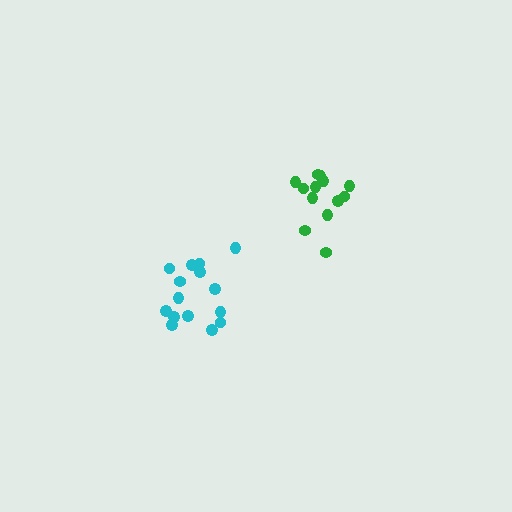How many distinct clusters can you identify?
There are 2 distinct clusters.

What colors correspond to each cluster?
The clusters are colored: green, cyan.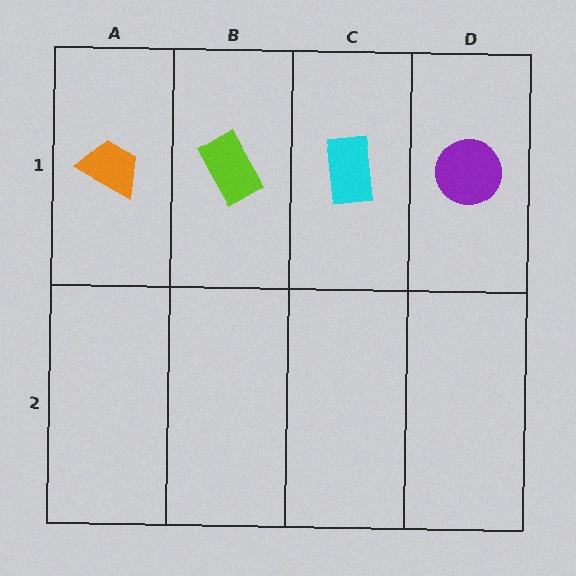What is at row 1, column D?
A purple circle.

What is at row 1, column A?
An orange trapezoid.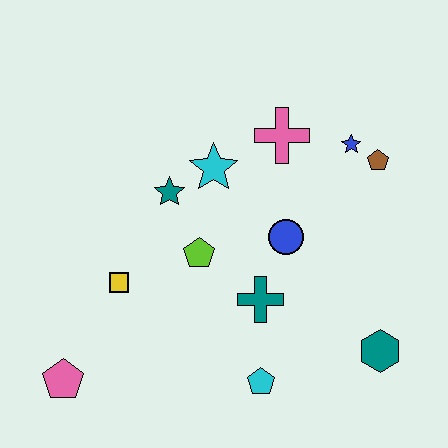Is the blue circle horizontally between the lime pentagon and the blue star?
Yes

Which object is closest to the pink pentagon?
The yellow square is closest to the pink pentagon.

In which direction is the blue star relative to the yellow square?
The blue star is to the right of the yellow square.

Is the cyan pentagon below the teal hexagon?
Yes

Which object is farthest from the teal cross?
The pink pentagon is farthest from the teal cross.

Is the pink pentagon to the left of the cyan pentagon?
Yes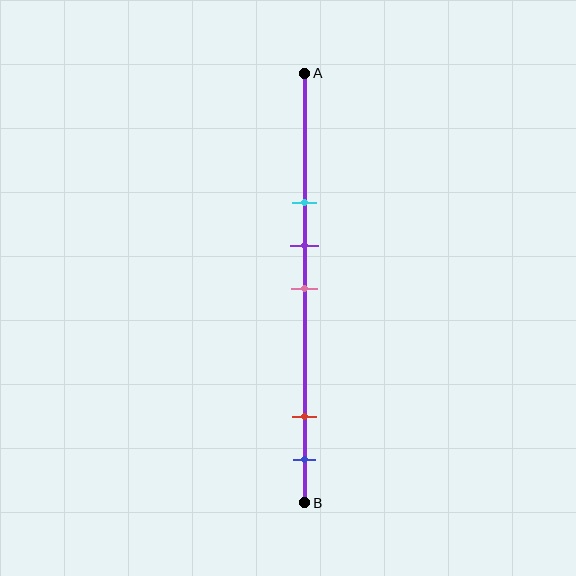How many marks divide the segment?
There are 5 marks dividing the segment.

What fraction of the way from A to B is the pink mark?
The pink mark is approximately 50% (0.5) of the way from A to B.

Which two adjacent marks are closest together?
The purple and pink marks are the closest adjacent pair.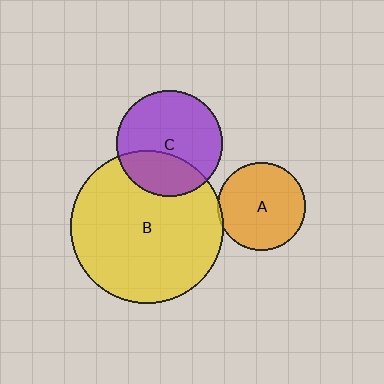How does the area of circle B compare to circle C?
Approximately 2.1 times.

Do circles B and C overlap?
Yes.